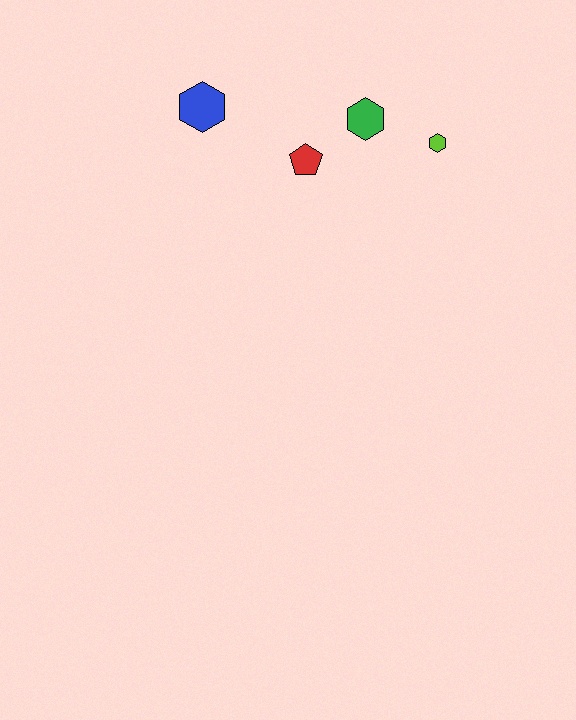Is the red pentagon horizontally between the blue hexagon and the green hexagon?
Yes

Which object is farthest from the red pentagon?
The lime hexagon is farthest from the red pentagon.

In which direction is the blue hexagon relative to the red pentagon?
The blue hexagon is to the left of the red pentagon.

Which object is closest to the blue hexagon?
The red pentagon is closest to the blue hexagon.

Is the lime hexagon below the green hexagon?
Yes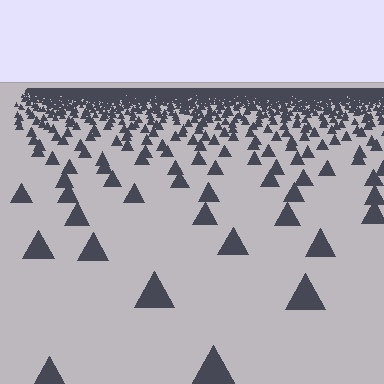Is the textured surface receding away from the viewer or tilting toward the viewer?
The surface is receding away from the viewer. Texture elements get smaller and denser toward the top.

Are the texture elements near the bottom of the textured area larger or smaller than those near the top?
Larger. Near the bottom, elements are closer to the viewer and appear at a bigger on-screen size.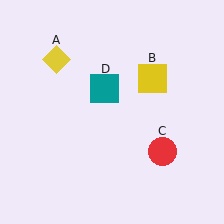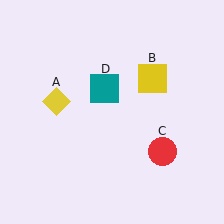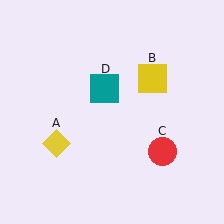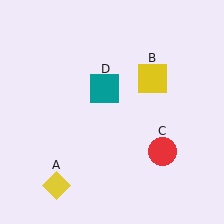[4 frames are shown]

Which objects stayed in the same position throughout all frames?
Yellow square (object B) and red circle (object C) and teal square (object D) remained stationary.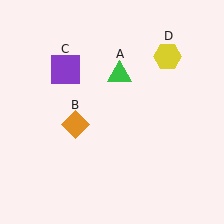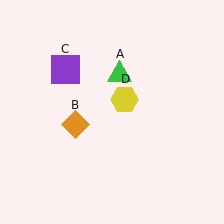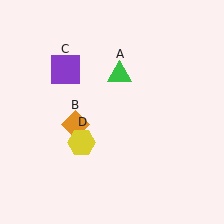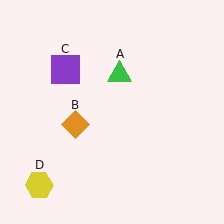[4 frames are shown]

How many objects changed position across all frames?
1 object changed position: yellow hexagon (object D).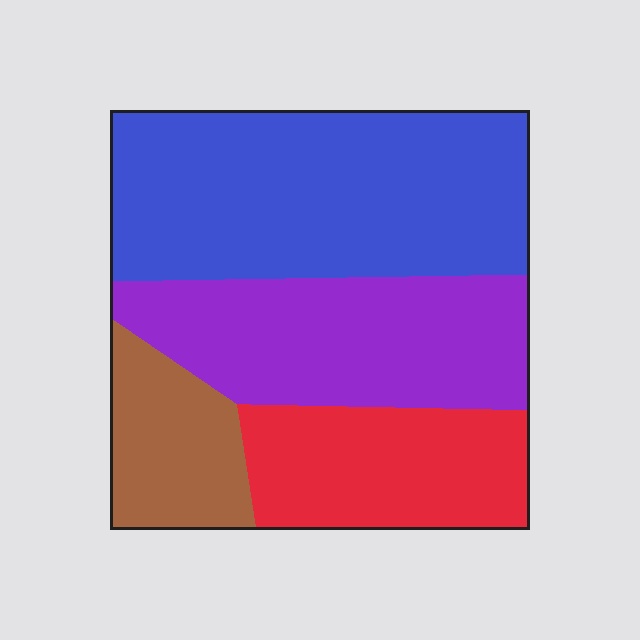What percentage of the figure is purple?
Purple takes up between a sixth and a third of the figure.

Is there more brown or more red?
Red.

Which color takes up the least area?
Brown, at roughly 15%.